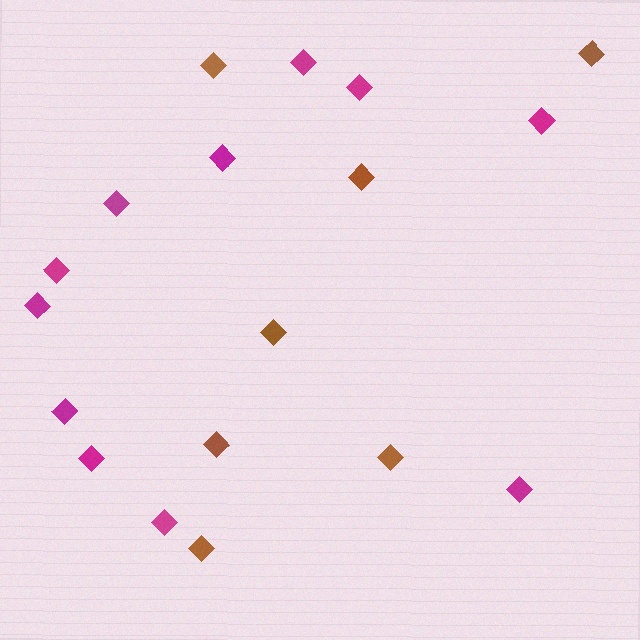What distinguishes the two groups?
There are 2 groups: one group of magenta diamonds (11) and one group of brown diamonds (7).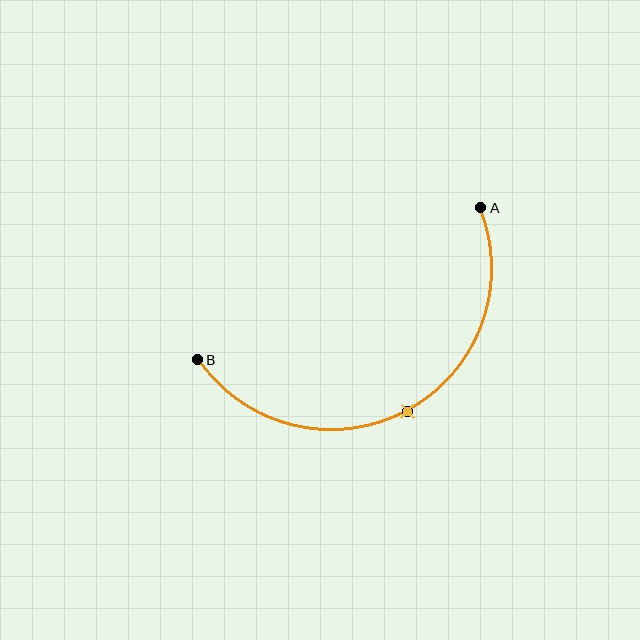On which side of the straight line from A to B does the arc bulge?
The arc bulges below the straight line connecting A and B.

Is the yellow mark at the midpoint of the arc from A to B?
Yes. The yellow mark lies on the arc at equal arc-length from both A and B — it is the arc midpoint.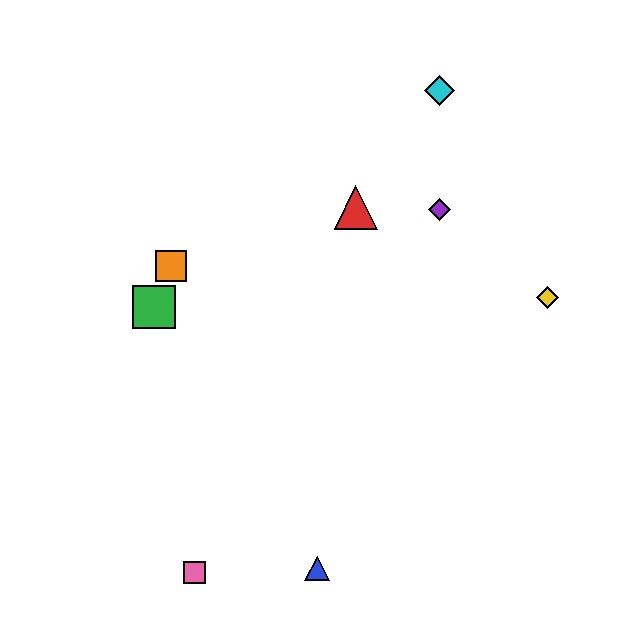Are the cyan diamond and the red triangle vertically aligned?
No, the cyan diamond is at x≈440 and the red triangle is at x≈356.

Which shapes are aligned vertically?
The purple diamond, the cyan diamond are aligned vertically.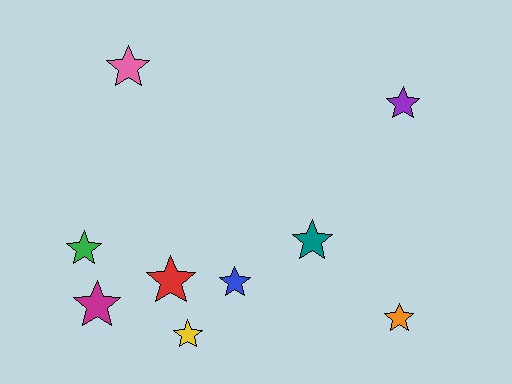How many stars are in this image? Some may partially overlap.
There are 9 stars.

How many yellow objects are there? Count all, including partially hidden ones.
There is 1 yellow object.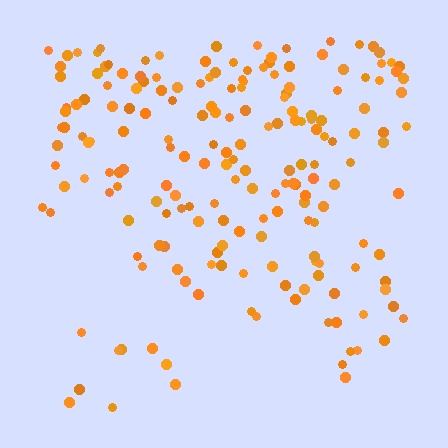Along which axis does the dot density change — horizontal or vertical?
Vertical.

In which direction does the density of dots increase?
From bottom to top, with the top side densest.